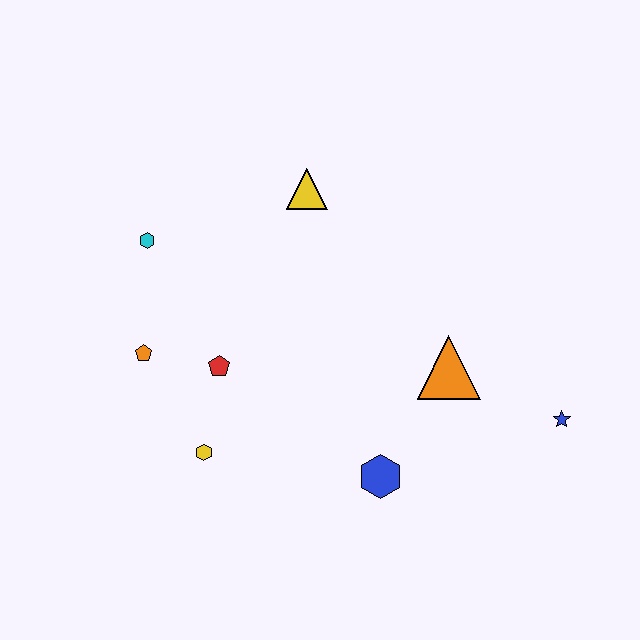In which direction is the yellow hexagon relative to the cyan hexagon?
The yellow hexagon is below the cyan hexagon.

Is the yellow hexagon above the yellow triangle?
No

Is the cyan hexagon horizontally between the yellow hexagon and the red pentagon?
No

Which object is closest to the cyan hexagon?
The orange pentagon is closest to the cyan hexagon.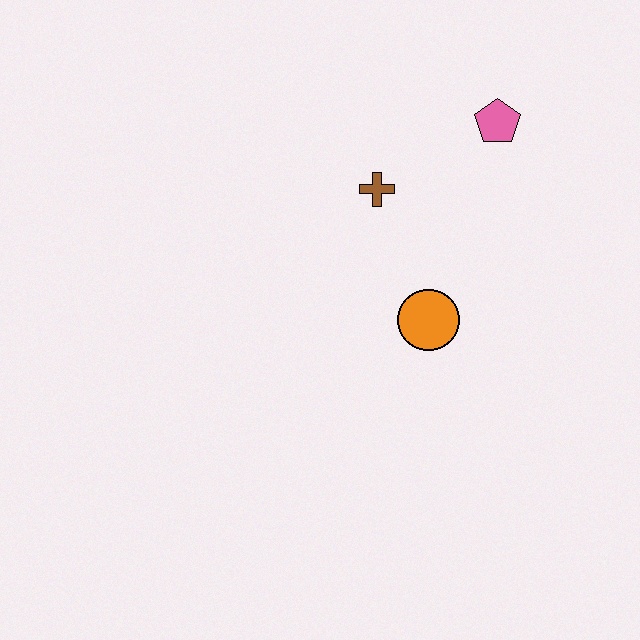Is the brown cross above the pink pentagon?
No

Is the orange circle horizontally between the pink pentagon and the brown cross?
Yes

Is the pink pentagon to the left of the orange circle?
No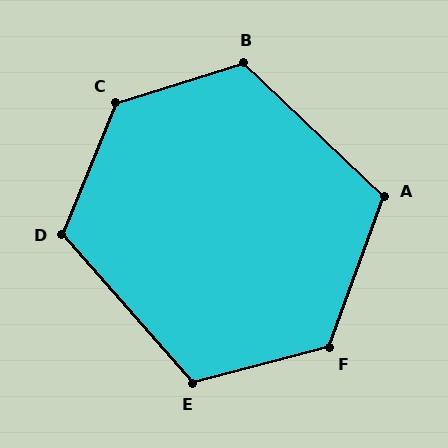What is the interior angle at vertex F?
Approximately 124 degrees (obtuse).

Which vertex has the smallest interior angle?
A, at approximately 114 degrees.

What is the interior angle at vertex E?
Approximately 117 degrees (obtuse).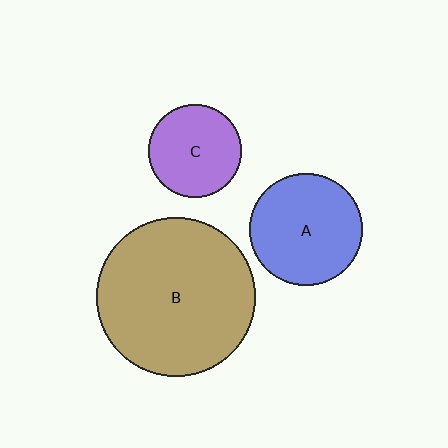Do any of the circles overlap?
No, none of the circles overlap.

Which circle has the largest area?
Circle B (brown).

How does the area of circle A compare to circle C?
Approximately 1.5 times.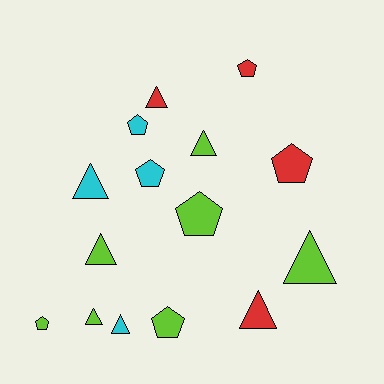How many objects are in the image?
There are 15 objects.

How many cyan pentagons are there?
There are 2 cyan pentagons.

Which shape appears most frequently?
Triangle, with 8 objects.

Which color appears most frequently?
Lime, with 7 objects.